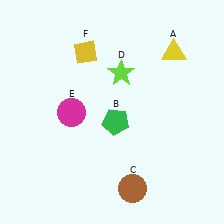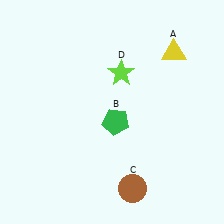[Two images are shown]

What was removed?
The yellow diamond (F), the magenta circle (E) were removed in Image 2.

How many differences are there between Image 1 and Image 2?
There are 2 differences between the two images.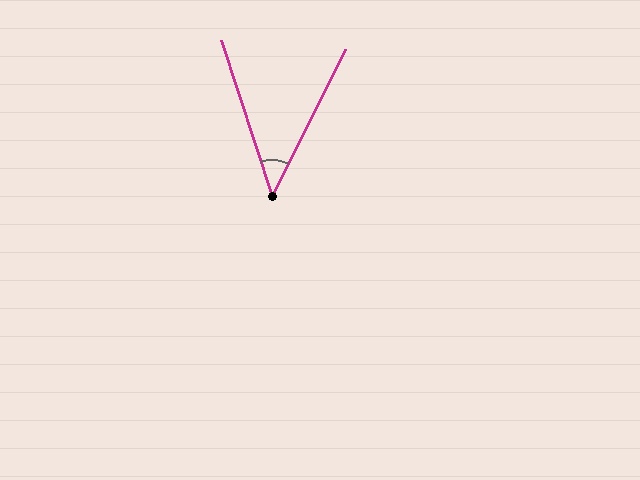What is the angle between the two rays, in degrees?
Approximately 45 degrees.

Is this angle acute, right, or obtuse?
It is acute.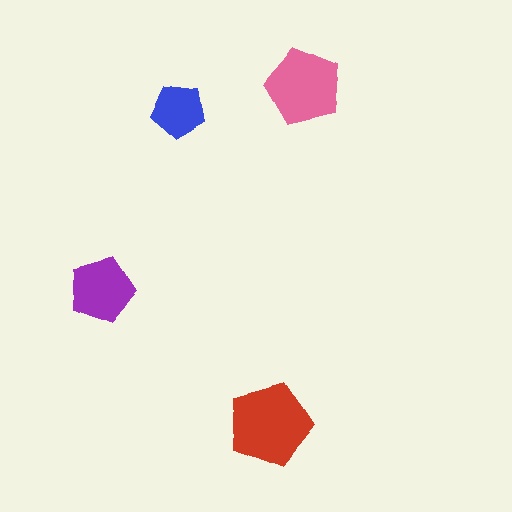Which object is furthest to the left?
The purple pentagon is leftmost.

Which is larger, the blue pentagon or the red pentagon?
The red one.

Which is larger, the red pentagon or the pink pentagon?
The red one.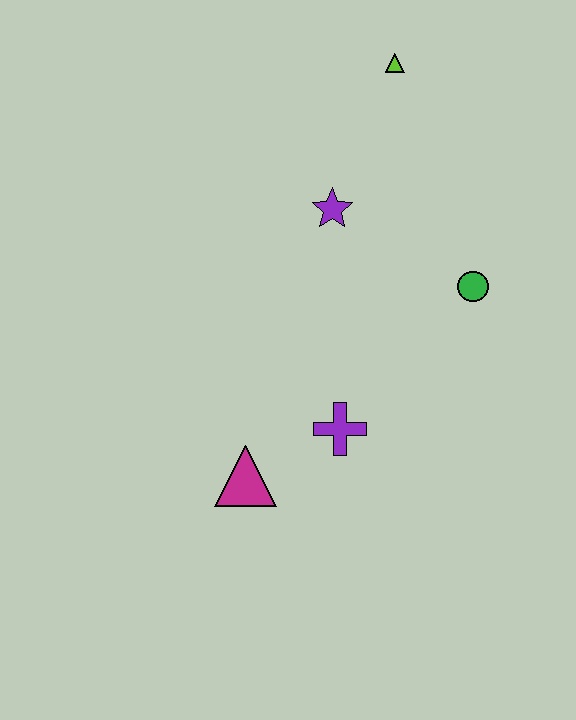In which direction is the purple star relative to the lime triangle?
The purple star is below the lime triangle.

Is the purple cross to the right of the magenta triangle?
Yes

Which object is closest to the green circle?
The purple star is closest to the green circle.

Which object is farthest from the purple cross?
The lime triangle is farthest from the purple cross.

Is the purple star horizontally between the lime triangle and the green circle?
No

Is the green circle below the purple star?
Yes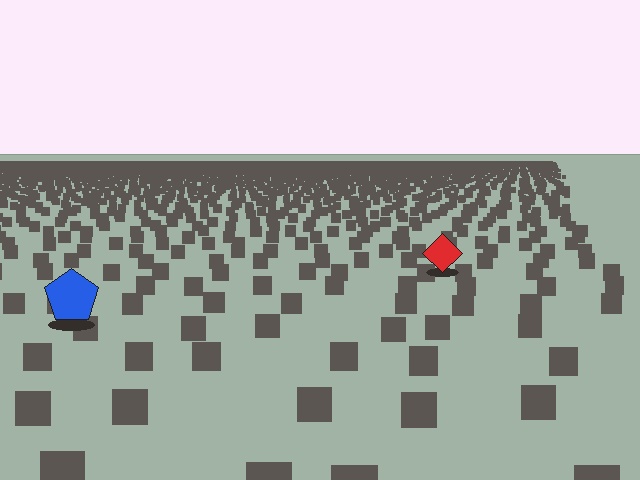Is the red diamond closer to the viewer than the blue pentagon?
No. The blue pentagon is closer — you can tell from the texture gradient: the ground texture is coarser near it.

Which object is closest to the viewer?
The blue pentagon is closest. The texture marks near it are larger and more spread out.